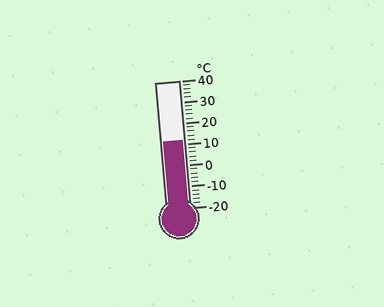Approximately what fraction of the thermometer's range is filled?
The thermometer is filled to approximately 55% of its range.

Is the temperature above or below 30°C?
The temperature is below 30°C.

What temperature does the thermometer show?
The thermometer shows approximately 12°C.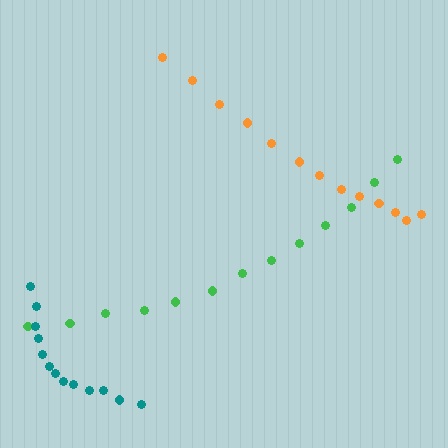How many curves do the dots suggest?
There are 3 distinct paths.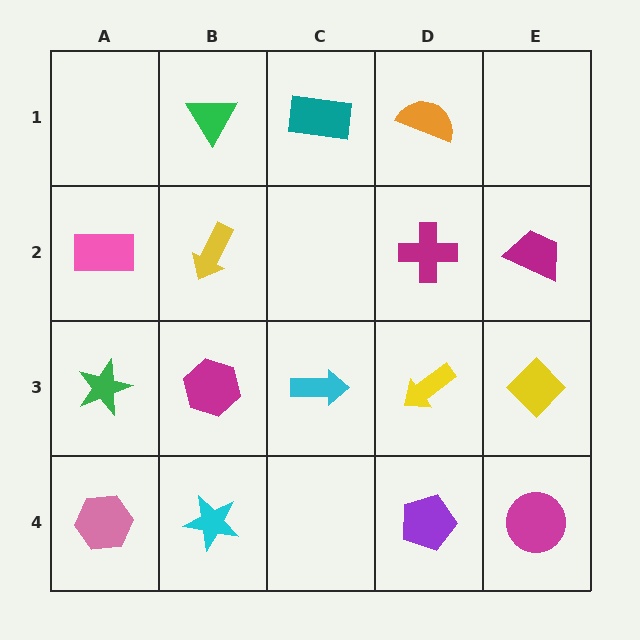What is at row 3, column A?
A green star.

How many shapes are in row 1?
3 shapes.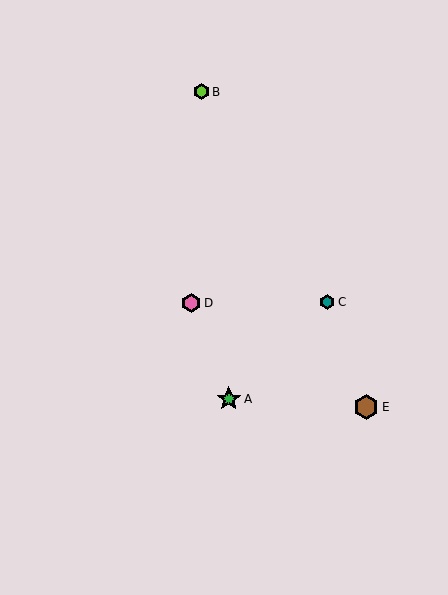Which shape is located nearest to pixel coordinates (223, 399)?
The green star (labeled A) at (229, 399) is nearest to that location.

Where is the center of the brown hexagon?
The center of the brown hexagon is at (366, 407).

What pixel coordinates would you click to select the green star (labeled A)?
Click at (229, 399) to select the green star A.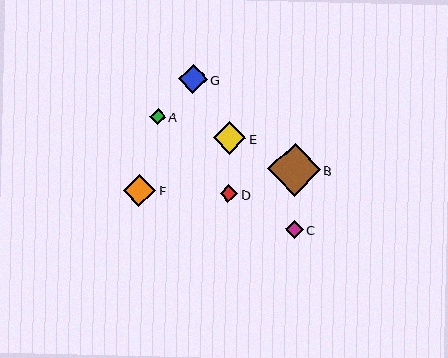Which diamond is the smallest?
Diamond A is the smallest with a size of approximately 16 pixels.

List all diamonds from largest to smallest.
From largest to smallest: B, E, F, G, C, D, A.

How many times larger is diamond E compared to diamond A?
Diamond E is approximately 2.1 times the size of diamond A.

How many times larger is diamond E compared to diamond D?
Diamond E is approximately 1.9 times the size of diamond D.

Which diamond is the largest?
Diamond B is the largest with a size of approximately 52 pixels.